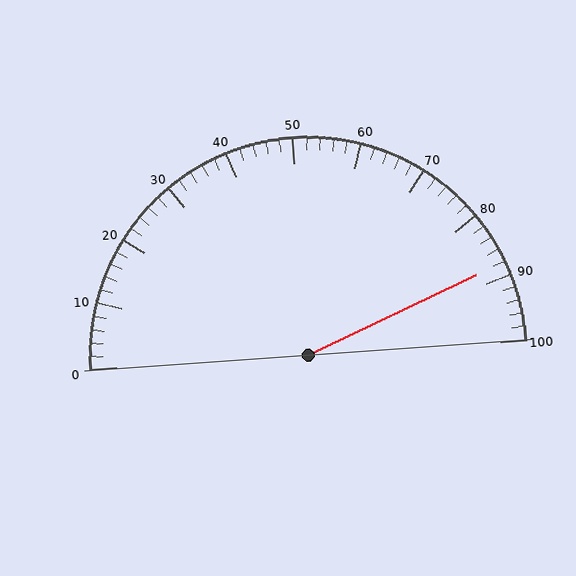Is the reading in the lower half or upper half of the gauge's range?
The reading is in the upper half of the range (0 to 100).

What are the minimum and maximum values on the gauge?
The gauge ranges from 0 to 100.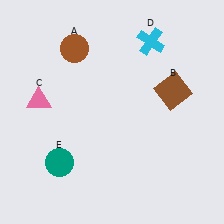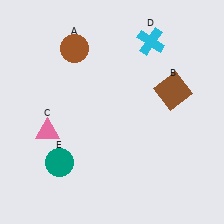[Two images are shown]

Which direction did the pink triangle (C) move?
The pink triangle (C) moved down.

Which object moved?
The pink triangle (C) moved down.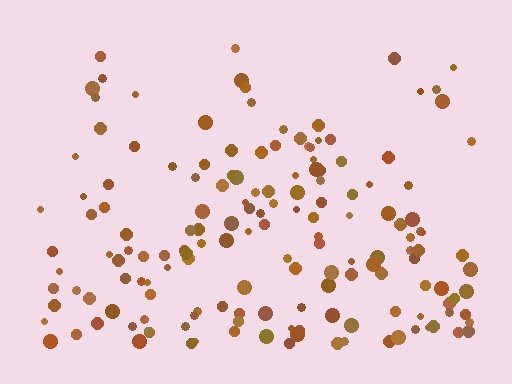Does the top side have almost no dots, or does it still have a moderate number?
Still a moderate number, just noticeably fewer than the bottom.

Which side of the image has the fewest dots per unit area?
The top.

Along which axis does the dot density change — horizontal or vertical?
Vertical.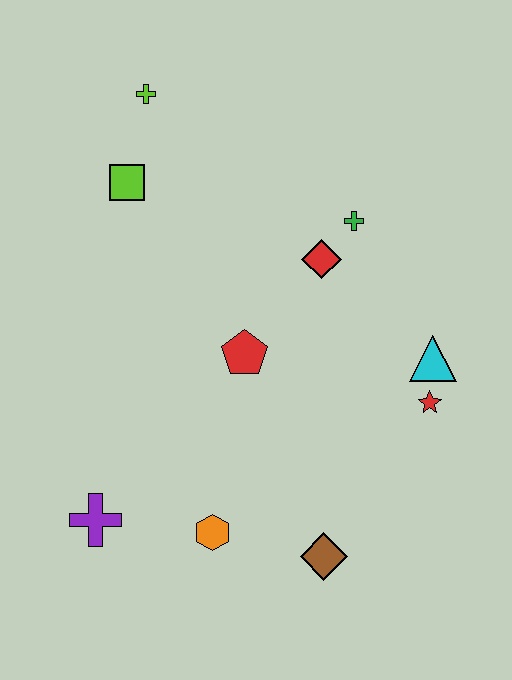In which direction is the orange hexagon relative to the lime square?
The orange hexagon is below the lime square.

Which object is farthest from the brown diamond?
The lime cross is farthest from the brown diamond.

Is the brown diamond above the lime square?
No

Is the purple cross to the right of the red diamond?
No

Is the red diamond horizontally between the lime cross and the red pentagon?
No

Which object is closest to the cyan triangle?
The red star is closest to the cyan triangle.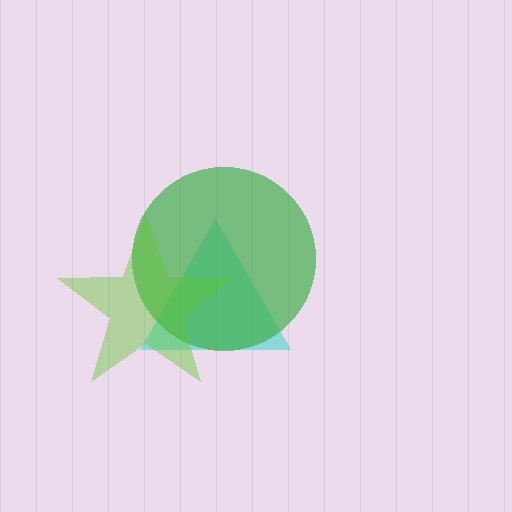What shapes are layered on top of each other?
The layered shapes are: a cyan triangle, a green circle, a lime star.